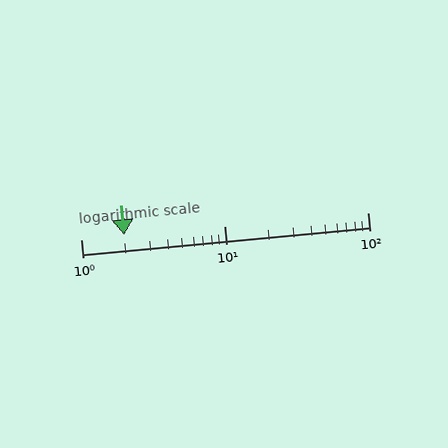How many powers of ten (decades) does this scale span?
The scale spans 2 decades, from 1 to 100.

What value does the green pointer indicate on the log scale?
The pointer indicates approximately 2.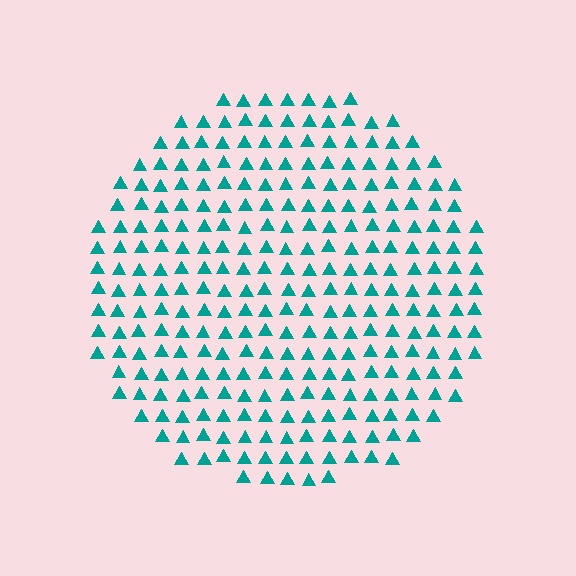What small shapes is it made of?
It is made of small triangles.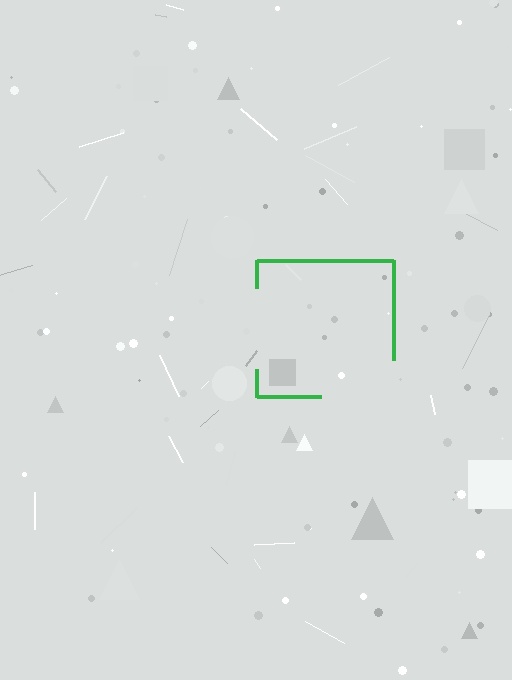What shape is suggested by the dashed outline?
The dashed outline suggests a square.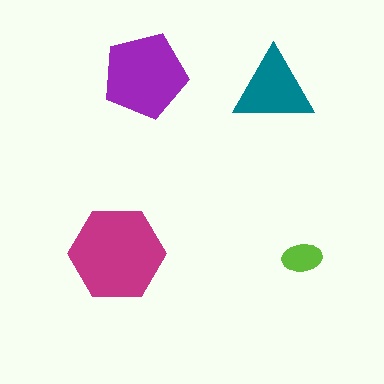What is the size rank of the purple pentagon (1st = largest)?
2nd.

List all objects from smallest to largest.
The lime ellipse, the teal triangle, the purple pentagon, the magenta hexagon.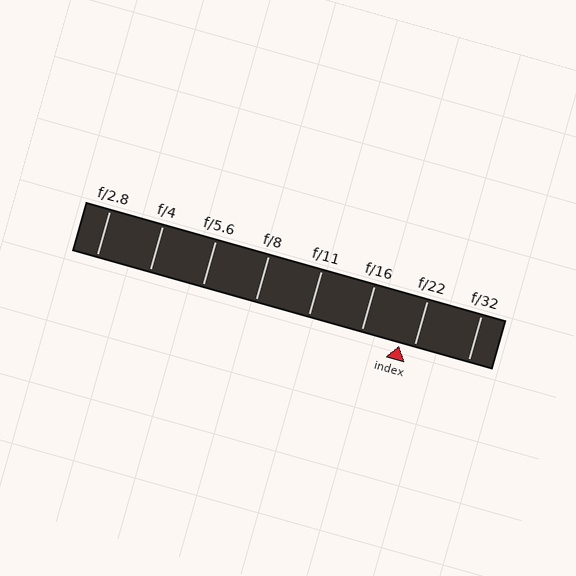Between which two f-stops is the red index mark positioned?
The index mark is between f/16 and f/22.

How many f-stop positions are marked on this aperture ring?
There are 8 f-stop positions marked.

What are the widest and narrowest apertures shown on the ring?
The widest aperture shown is f/2.8 and the narrowest is f/32.